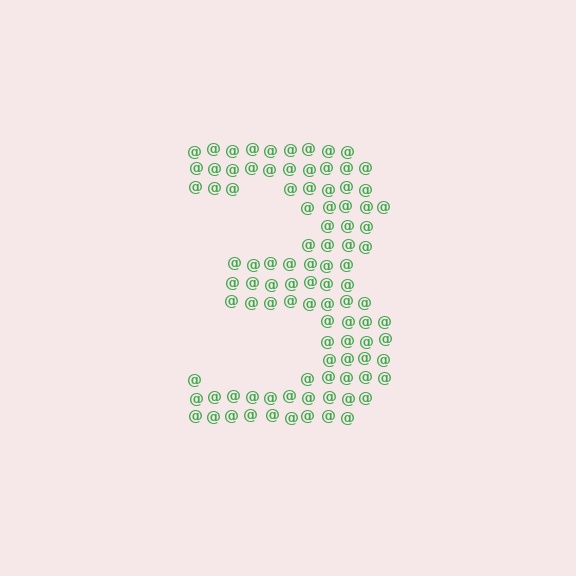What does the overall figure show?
The overall figure shows the digit 3.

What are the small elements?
The small elements are at signs.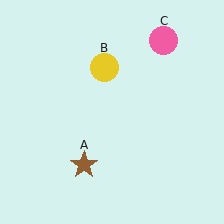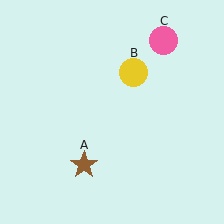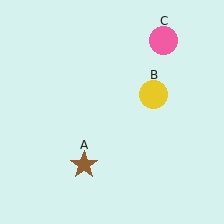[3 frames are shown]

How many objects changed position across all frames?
1 object changed position: yellow circle (object B).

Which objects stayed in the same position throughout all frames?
Brown star (object A) and pink circle (object C) remained stationary.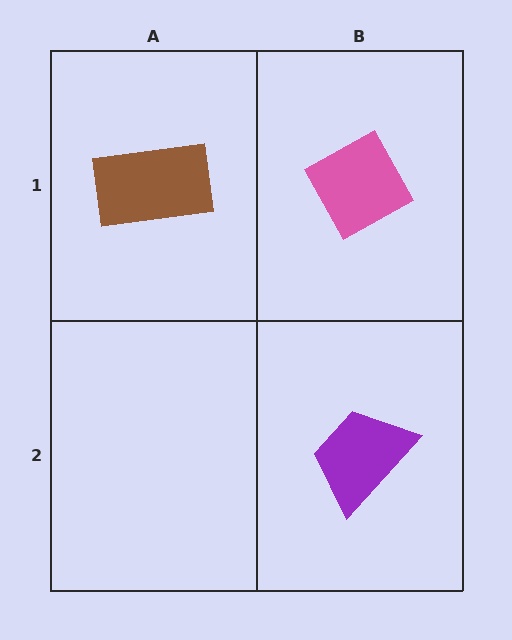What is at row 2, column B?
A purple trapezoid.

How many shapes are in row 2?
1 shape.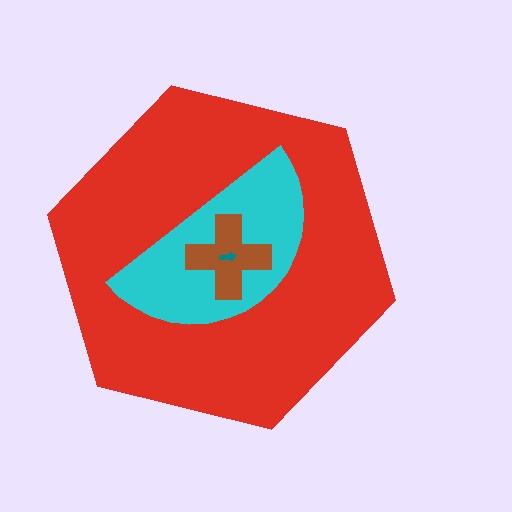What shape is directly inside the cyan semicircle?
The brown cross.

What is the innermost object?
The teal arrow.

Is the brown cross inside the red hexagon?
Yes.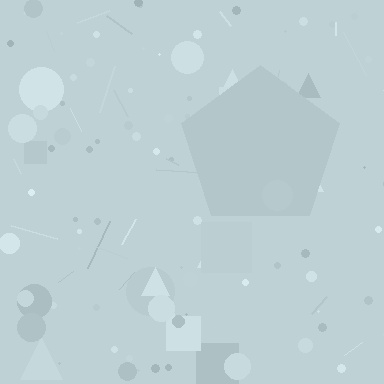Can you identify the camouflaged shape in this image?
The camouflaged shape is a pentagon.